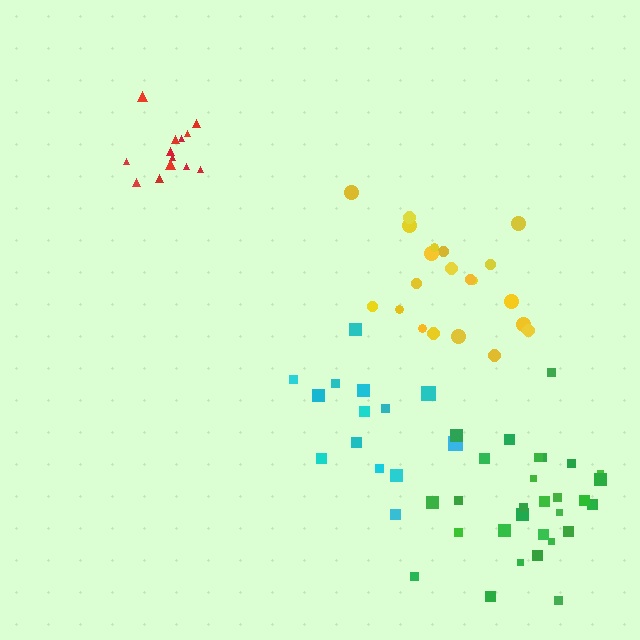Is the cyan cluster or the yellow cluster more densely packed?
Cyan.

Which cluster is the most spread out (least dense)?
Yellow.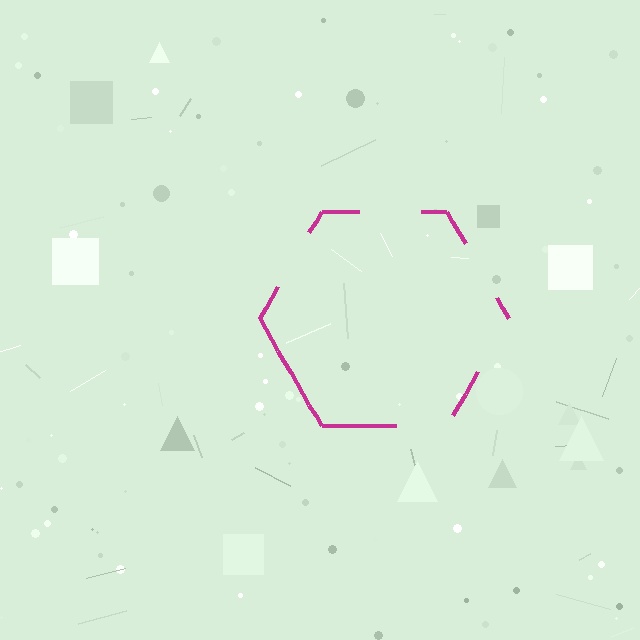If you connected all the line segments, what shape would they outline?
They would outline a hexagon.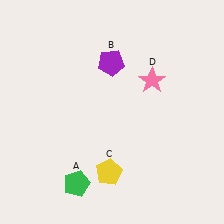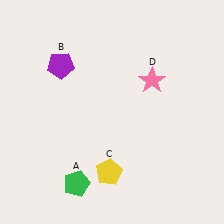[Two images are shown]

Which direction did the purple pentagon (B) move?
The purple pentagon (B) moved left.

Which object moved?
The purple pentagon (B) moved left.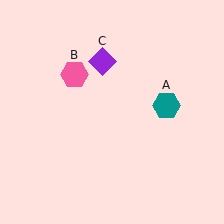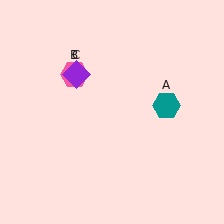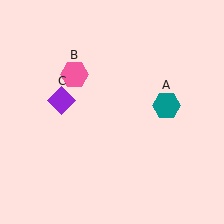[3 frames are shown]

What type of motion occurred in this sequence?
The purple diamond (object C) rotated counterclockwise around the center of the scene.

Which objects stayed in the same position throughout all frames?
Teal hexagon (object A) and pink hexagon (object B) remained stationary.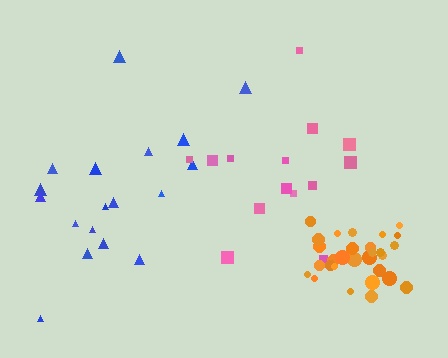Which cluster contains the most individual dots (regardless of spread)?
Orange (29).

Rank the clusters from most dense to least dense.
orange, blue, pink.